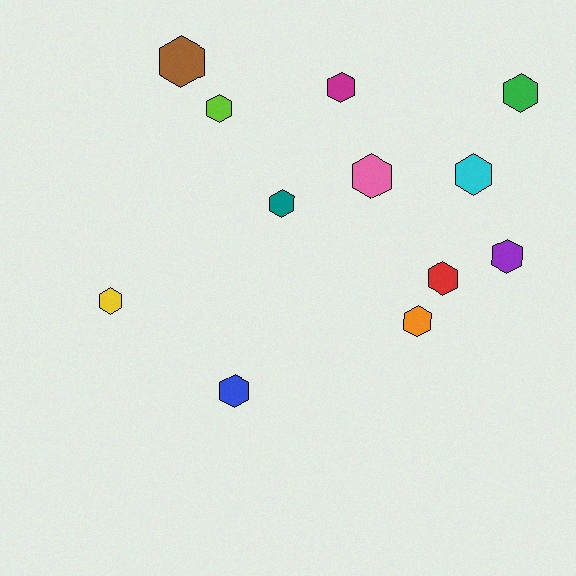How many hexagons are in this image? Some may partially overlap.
There are 12 hexagons.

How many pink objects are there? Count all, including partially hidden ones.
There is 1 pink object.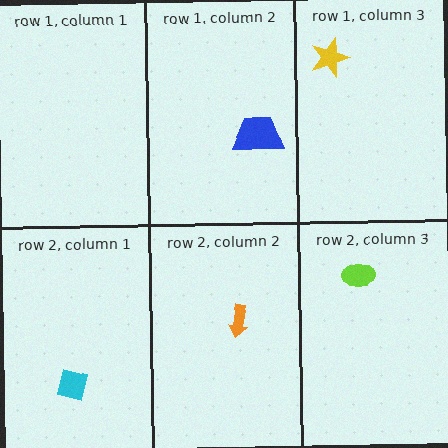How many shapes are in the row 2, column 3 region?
1.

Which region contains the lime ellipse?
The row 2, column 3 region.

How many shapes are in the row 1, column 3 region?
1.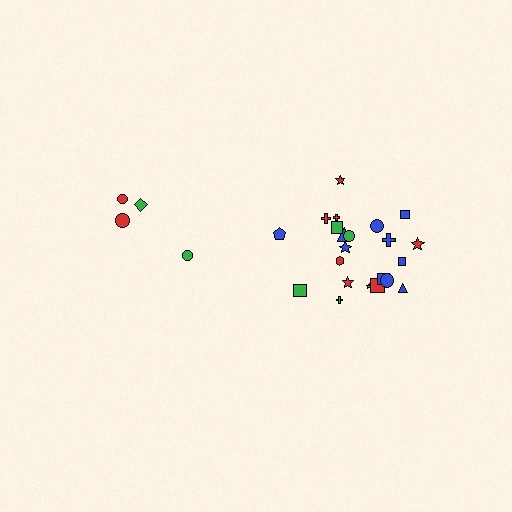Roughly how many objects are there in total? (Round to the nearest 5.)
Roughly 25 objects in total.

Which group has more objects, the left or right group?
The right group.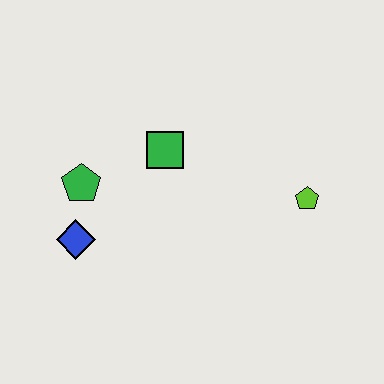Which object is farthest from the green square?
The lime pentagon is farthest from the green square.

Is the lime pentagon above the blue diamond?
Yes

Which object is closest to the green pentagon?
The blue diamond is closest to the green pentagon.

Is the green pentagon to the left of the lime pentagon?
Yes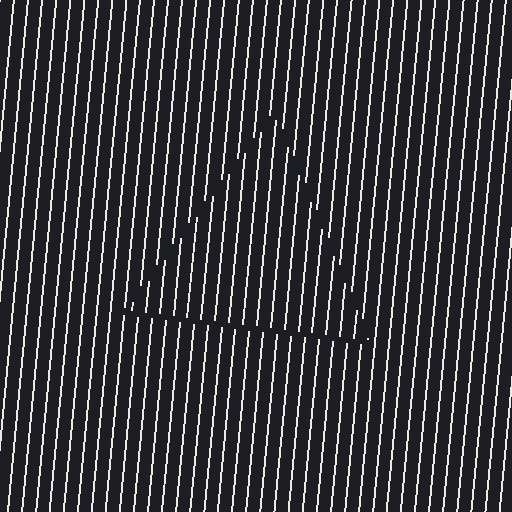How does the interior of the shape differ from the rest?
The interior of the shape contains the same grating, shifted by half a period — the contour is defined by the phase discontinuity where line-ends from the inner and outer gratings abut.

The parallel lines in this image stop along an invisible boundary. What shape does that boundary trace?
An illusory triangle. The interior of the shape contains the same grating, shifted by half a period — the contour is defined by the phase discontinuity where line-ends from the inner and outer gratings abut.